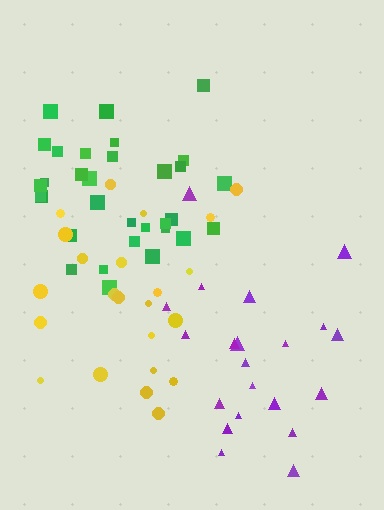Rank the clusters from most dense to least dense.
green, purple, yellow.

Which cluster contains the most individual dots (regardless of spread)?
Green (32).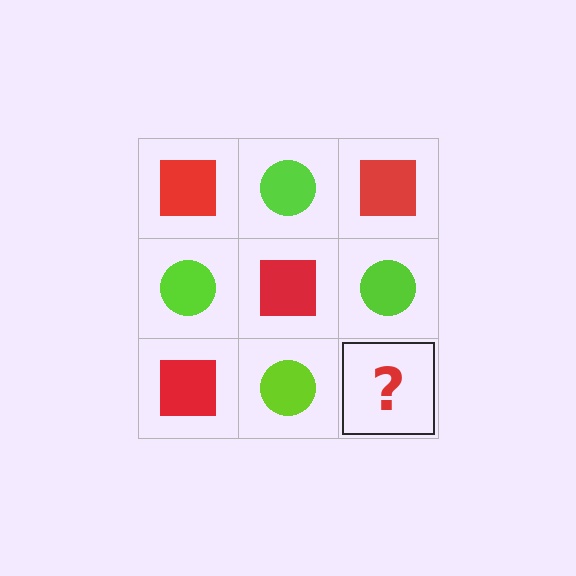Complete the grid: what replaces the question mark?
The question mark should be replaced with a red square.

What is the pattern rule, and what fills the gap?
The rule is that it alternates red square and lime circle in a checkerboard pattern. The gap should be filled with a red square.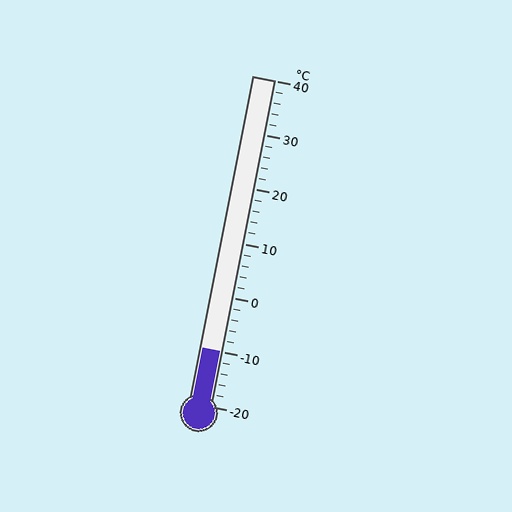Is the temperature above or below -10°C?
The temperature is at -10°C.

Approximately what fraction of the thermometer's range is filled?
The thermometer is filled to approximately 15% of its range.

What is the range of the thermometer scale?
The thermometer scale ranges from -20°C to 40°C.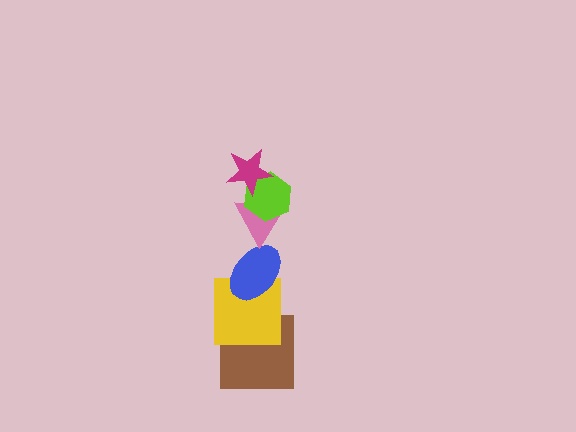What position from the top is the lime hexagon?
The lime hexagon is 2nd from the top.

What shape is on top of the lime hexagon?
The magenta star is on top of the lime hexagon.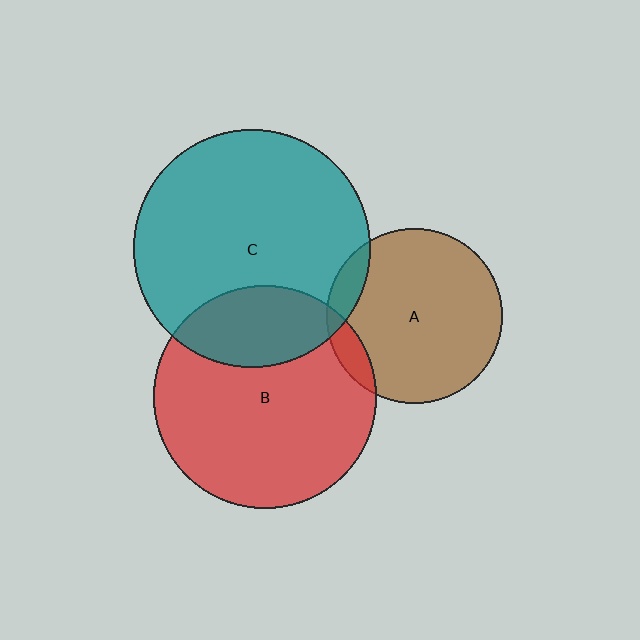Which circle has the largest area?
Circle C (teal).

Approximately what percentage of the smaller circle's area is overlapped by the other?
Approximately 10%.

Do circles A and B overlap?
Yes.